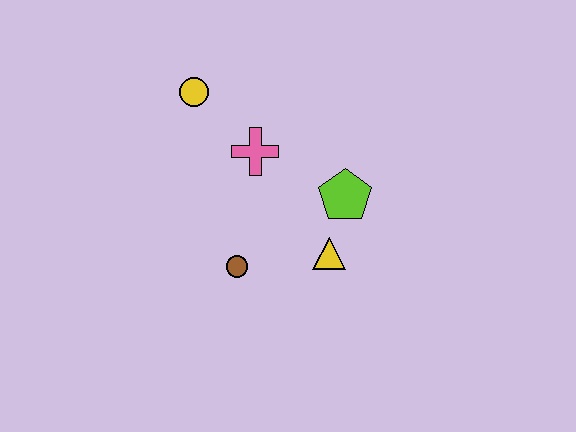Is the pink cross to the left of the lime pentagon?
Yes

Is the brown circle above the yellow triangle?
No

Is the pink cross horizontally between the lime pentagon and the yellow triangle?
No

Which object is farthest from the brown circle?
The yellow circle is farthest from the brown circle.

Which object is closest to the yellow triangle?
The lime pentagon is closest to the yellow triangle.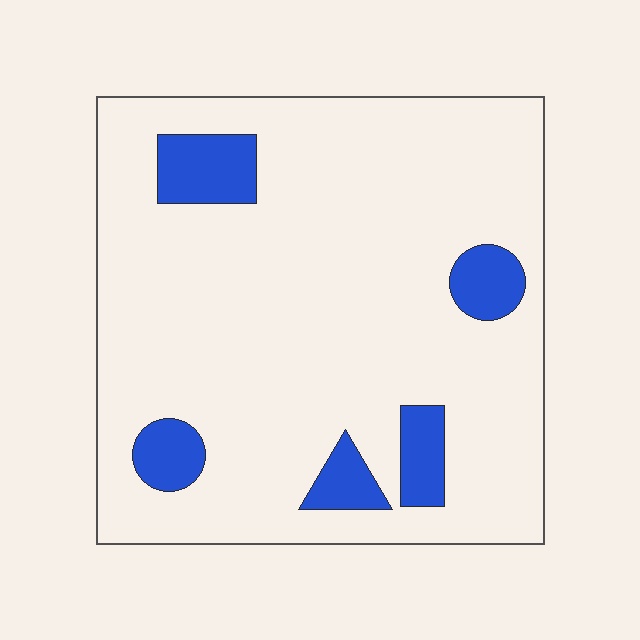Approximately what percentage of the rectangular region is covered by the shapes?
Approximately 10%.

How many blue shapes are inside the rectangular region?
5.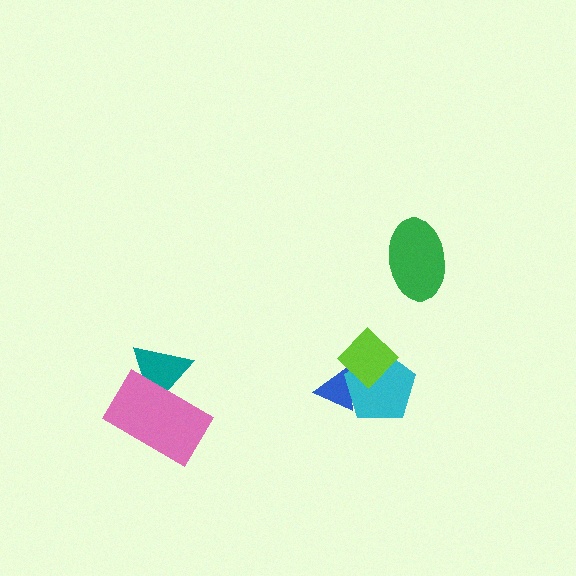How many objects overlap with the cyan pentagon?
2 objects overlap with the cyan pentagon.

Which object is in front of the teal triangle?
The pink rectangle is in front of the teal triangle.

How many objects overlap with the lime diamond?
2 objects overlap with the lime diamond.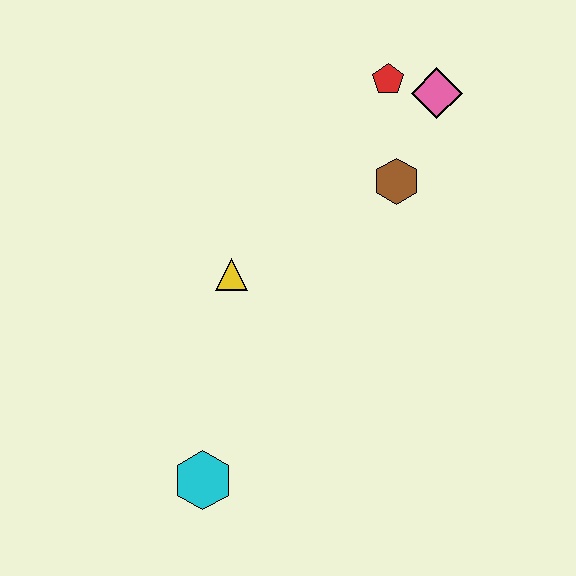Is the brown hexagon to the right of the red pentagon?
Yes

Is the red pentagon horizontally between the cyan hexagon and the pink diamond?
Yes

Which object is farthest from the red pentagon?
The cyan hexagon is farthest from the red pentagon.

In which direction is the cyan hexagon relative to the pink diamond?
The cyan hexagon is below the pink diamond.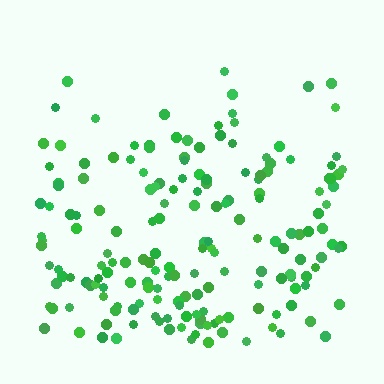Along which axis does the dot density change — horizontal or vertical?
Vertical.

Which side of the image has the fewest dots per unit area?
The top.